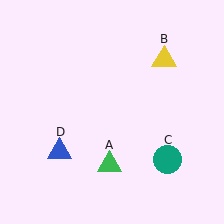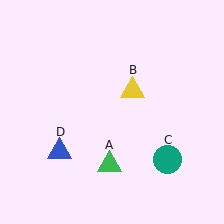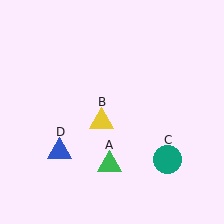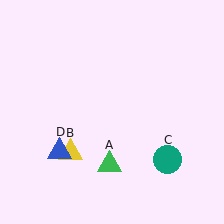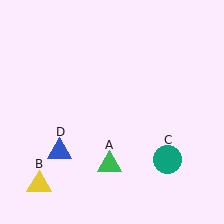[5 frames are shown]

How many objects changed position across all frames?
1 object changed position: yellow triangle (object B).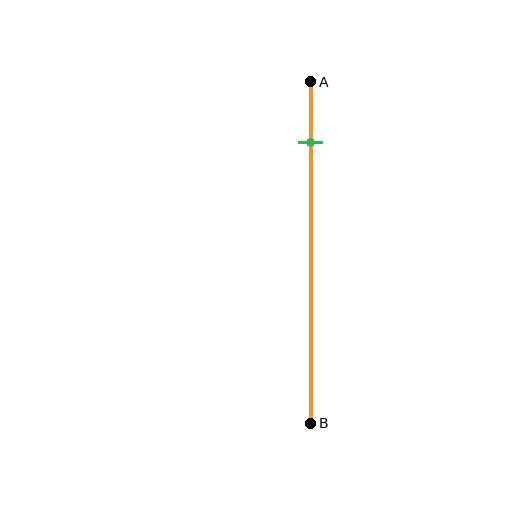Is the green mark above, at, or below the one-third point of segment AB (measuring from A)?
The green mark is above the one-third point of segment AB.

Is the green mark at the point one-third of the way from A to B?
No, the mark is at about 20% from A, not at the 33% one-third point.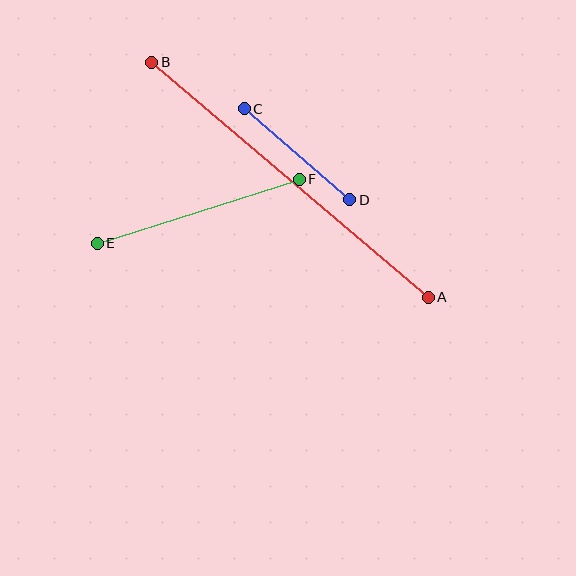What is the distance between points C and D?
The distance is approximately 139 pixels.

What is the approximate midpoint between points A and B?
The midpoint is at approximately (290, 180) pixels.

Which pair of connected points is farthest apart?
Points A and B are farthest apart.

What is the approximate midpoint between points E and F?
The midpoint is at approximately (198, 211) pixels.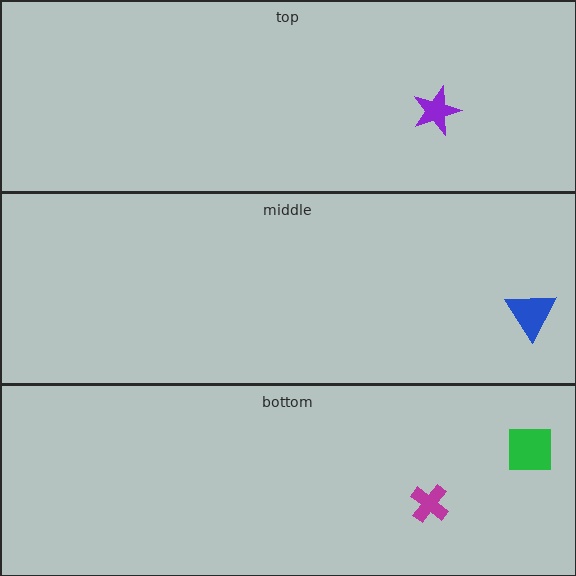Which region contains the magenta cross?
The bottom region.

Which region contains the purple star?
The top region.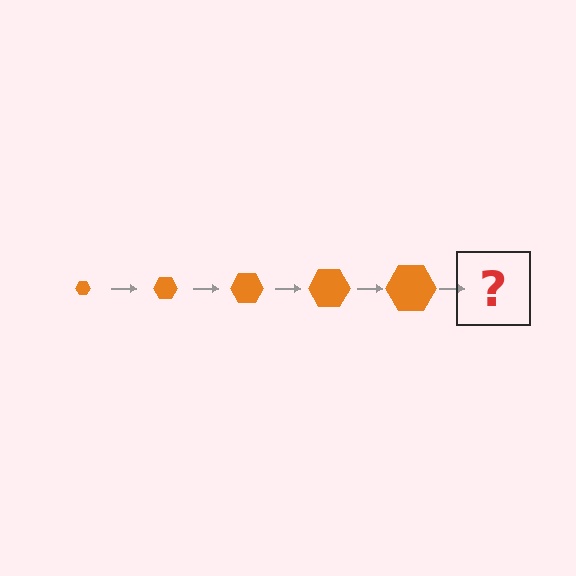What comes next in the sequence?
The next element should be an orange hexagon, larger than the previous one.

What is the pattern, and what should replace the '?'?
The pattern is that the hexagon gets progressively larger each step. The '?' should be an orange hexagon, larger than the previous one.